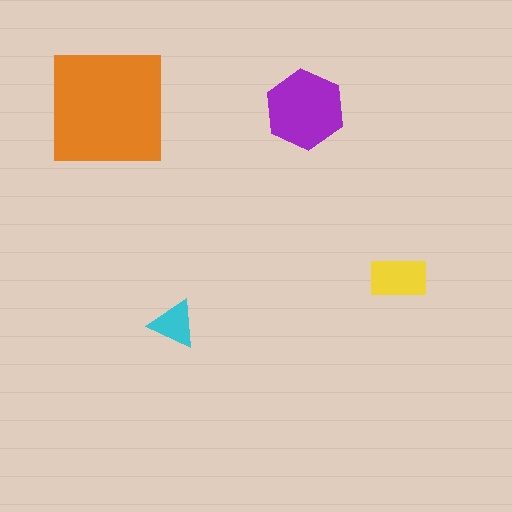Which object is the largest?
The orange square.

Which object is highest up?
The orange square is topmost.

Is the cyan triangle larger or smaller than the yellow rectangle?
Smaller.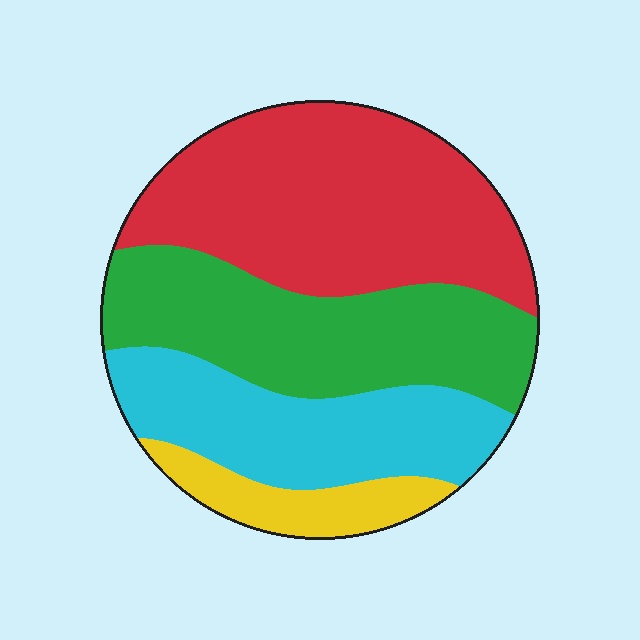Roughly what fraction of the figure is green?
Green takes up about one third (1/3) of the figure.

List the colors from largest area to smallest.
From largest to smallest: red, green, cyan, yellow.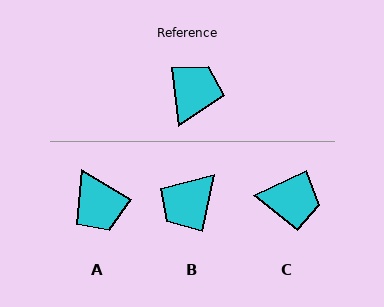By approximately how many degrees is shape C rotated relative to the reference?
Approximately 71 degrees clockwise.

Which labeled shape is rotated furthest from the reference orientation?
B, about 161 degrees away.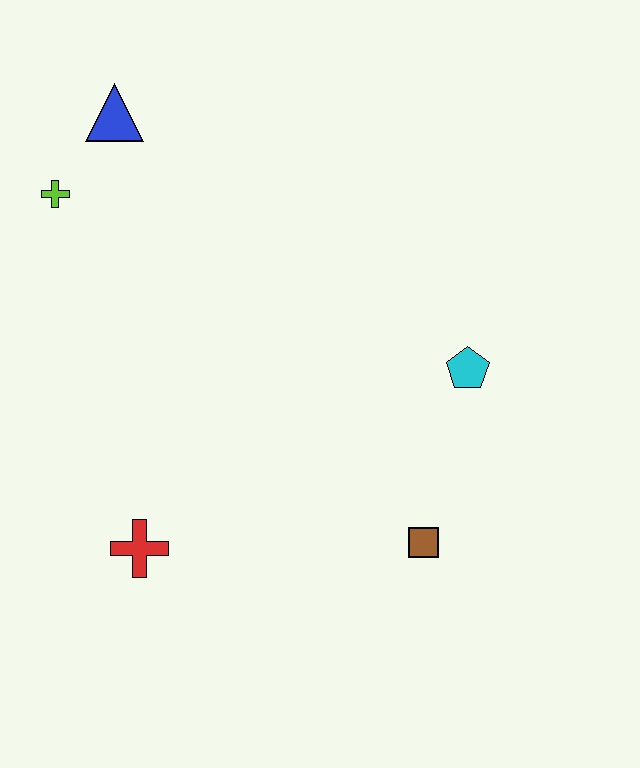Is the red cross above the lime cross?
No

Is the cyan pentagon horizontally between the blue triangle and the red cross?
No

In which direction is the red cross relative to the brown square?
The red cross is to the left of the brown square.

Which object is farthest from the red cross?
The blue triangle is farthest from the red cross.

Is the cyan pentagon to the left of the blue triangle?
No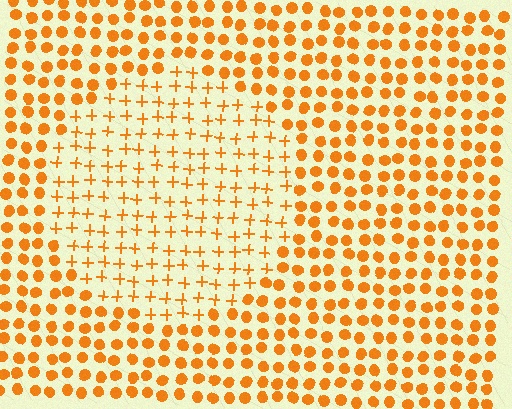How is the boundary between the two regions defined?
The boundary is defined by a change in element shape: plus signs inside vs. circles outside. All elements share the same color and spacing.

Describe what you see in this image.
The image is filled with small orange elements arranged in a uniform grid. A circle-shaped region contains plus signs, while the surrounding area contains circles. The boundary is defined purely by the change in element shape.